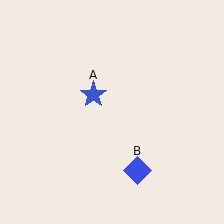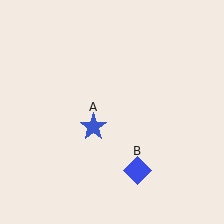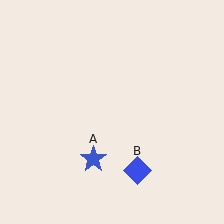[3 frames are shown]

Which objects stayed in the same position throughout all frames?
Blue diamond (object B) remained stationary.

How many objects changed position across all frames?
1 object changed position: blue star (object A).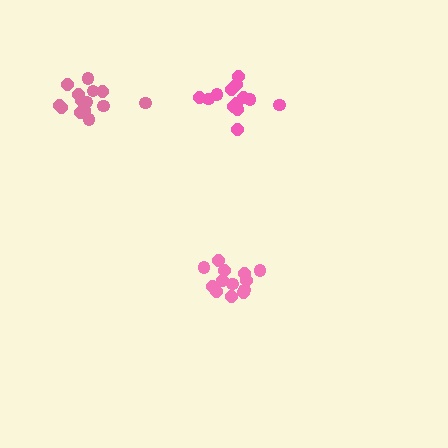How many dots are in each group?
Group 1: 13 dots, Group 2: 14 dots, Group 3: 13 dots (40 total).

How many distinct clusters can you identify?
There are 3 distinct clusters.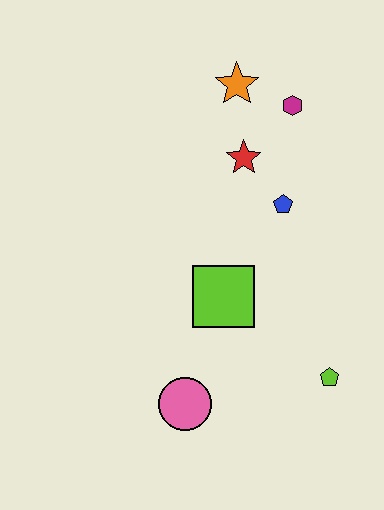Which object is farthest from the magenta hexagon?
The pink circle is farthest from the magenta hexagon.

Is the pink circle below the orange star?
Yes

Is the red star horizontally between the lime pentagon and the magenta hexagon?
No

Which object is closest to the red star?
The blue pentagon is closest to the red star.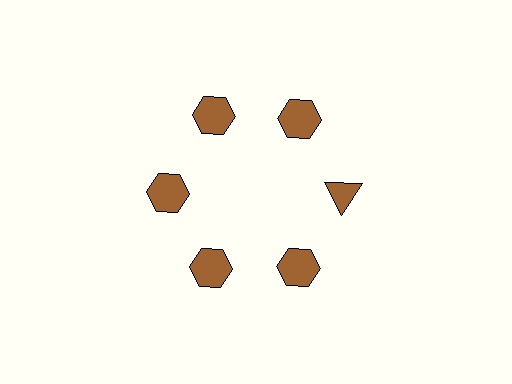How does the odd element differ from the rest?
It has a different shape: triangle instead of hexagon.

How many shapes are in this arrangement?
There are 6 shapes arranged in a ring pattern.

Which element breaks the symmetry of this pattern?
The brown triangle at roughly the 3 o'clock position breaks the symmetry. All other shapes are brown hexagons.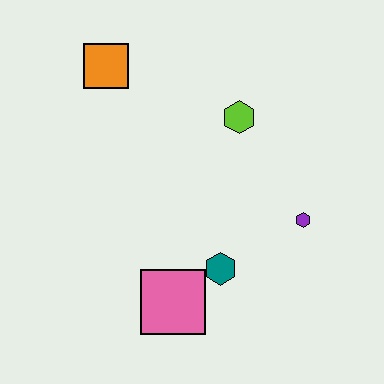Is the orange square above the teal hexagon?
Yes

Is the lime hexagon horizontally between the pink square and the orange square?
No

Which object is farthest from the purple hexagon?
The orange square is farthest from the purple hexagon.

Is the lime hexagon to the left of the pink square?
No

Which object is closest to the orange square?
The lime hexagon is closest to the orange square.